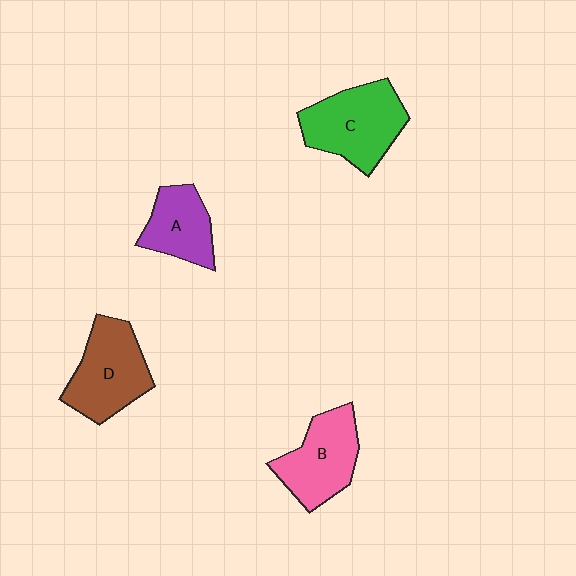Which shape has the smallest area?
Shape A (purple).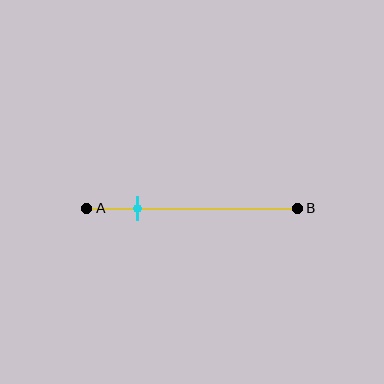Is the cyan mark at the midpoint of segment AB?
No, the mark is at about 25% from A, not at the 50% midpoint.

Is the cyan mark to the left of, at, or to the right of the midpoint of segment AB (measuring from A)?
The cyan mark is to the left of the midpoint of segment AB.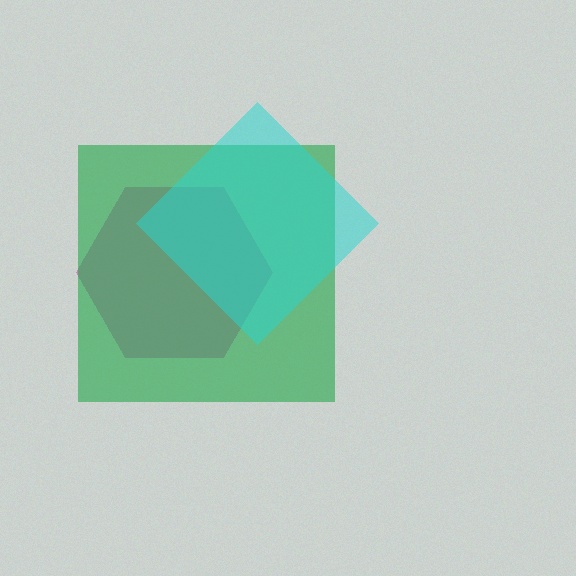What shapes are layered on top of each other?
The layered shapes are: a magenta hexagon, a green square, a cyan diamond.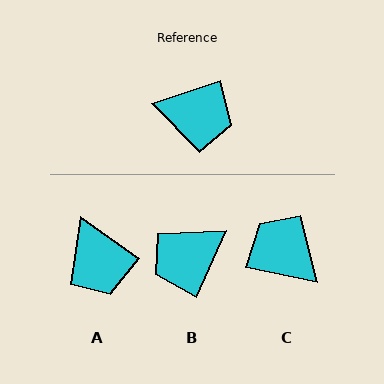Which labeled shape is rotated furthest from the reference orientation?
C, about 150 degrees away.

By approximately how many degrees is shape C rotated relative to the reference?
Approximately 150 degrees counter-clockwise.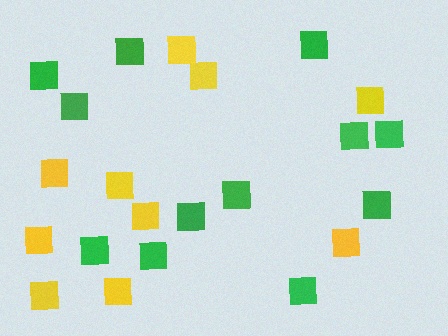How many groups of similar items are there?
There are 2 groups: one group of yellow squares (10) and one group of green squares (12).